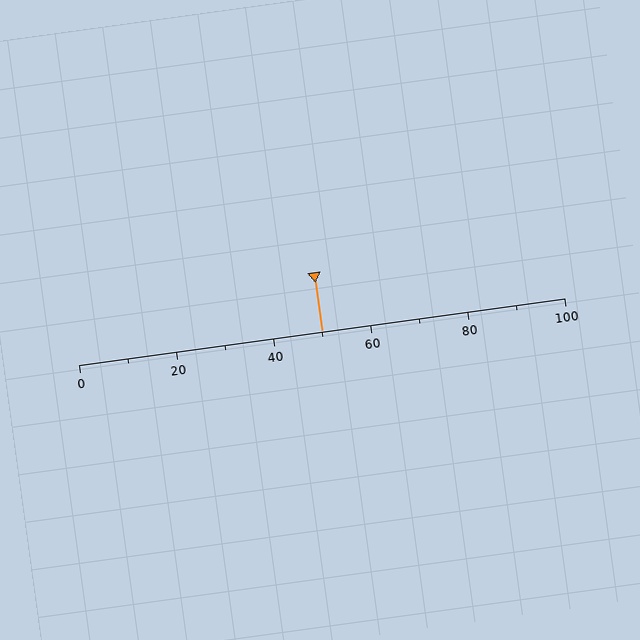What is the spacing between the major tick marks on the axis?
The major ticks are spaced 20 apart.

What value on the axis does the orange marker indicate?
The marker indicates approximately 50.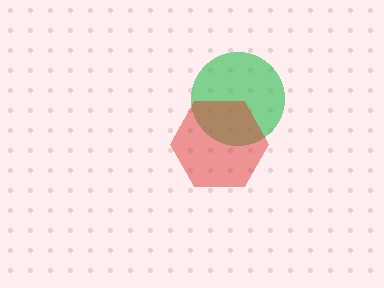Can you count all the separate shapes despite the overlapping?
Yes, there are 2 separate shapes.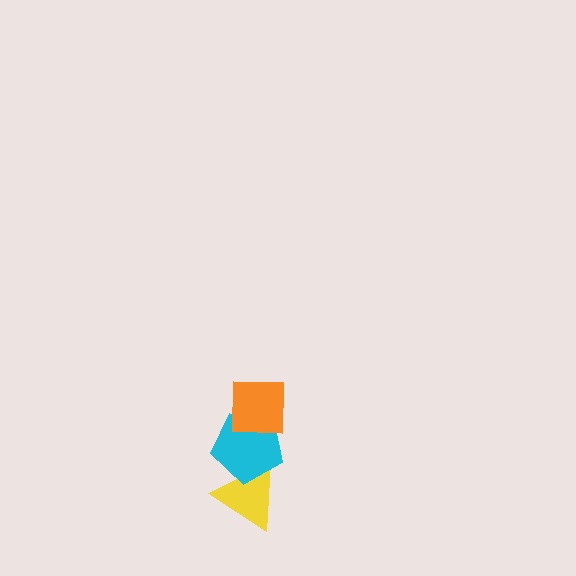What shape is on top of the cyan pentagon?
The orange square is on top of the cyan pentagon.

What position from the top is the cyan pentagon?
The cyan pentagon is 2nd from the top.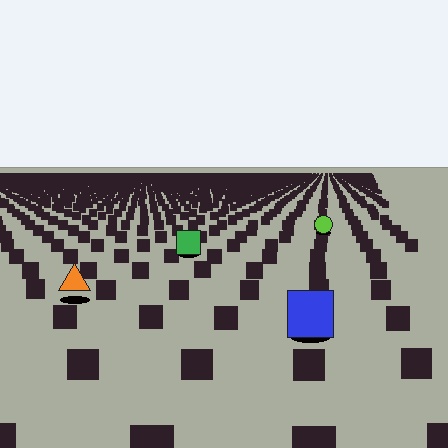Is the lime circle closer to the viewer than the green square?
No. The green square is closer — you can tell from the texture gradient: the ground texture is coarser near it.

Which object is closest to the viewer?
The blue square is closest. The texture marks near it are larger and more spread out.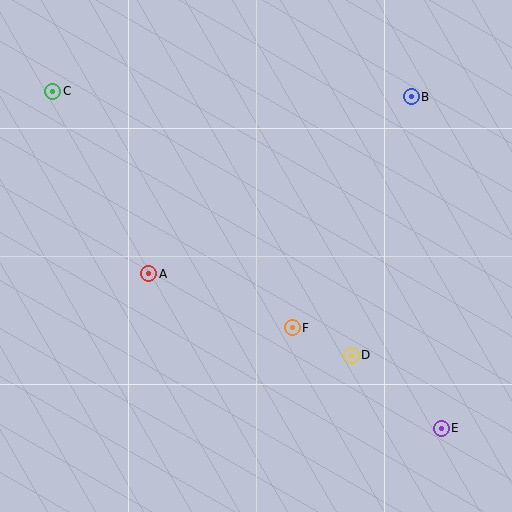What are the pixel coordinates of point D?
Point D is at (351, 355).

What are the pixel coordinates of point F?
Point F is at (292, 328).